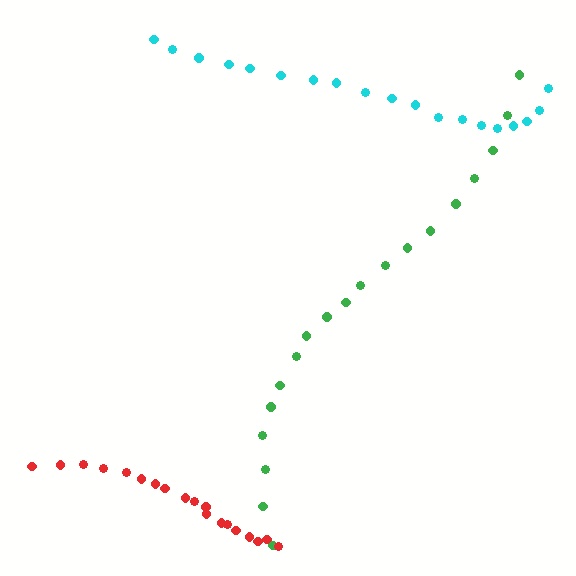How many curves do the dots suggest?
There are 3 distinct paths.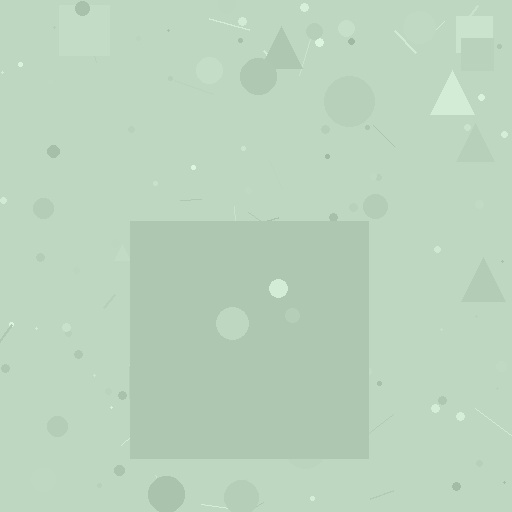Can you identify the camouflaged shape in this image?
The camouflaged shape is a square.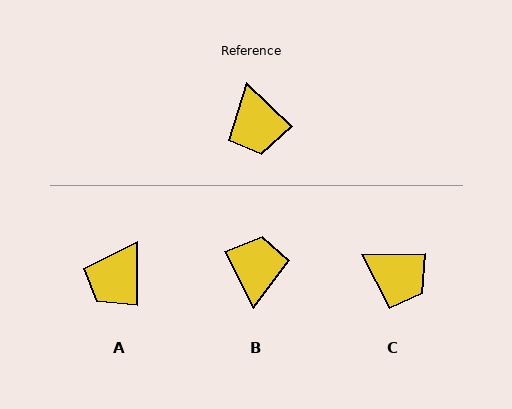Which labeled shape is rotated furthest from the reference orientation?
B, about 161 degrees away.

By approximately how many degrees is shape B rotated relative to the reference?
Approximately 161 degrees counter-clockwise.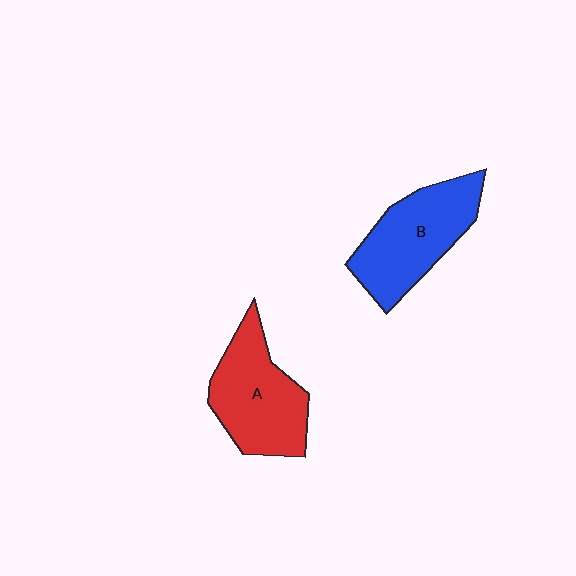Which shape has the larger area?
Shape B (blue).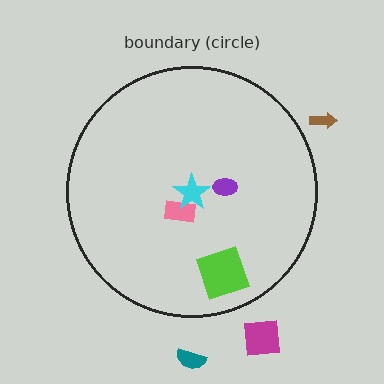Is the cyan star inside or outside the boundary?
Inside.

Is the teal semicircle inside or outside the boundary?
Outside.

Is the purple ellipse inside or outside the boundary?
Inside.